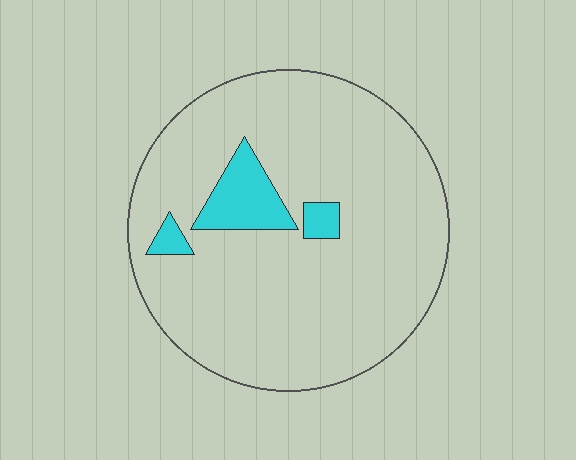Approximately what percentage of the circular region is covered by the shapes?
Approximately 10%.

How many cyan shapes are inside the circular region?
3.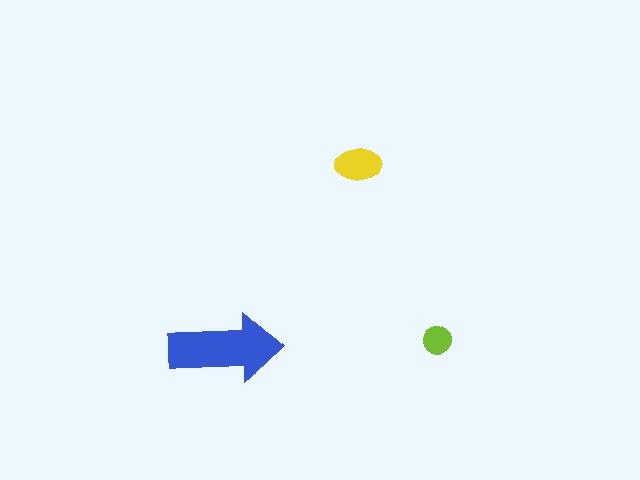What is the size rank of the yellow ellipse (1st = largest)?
2nd.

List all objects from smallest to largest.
The lime circle, the yellow ellipse, the blue arrow.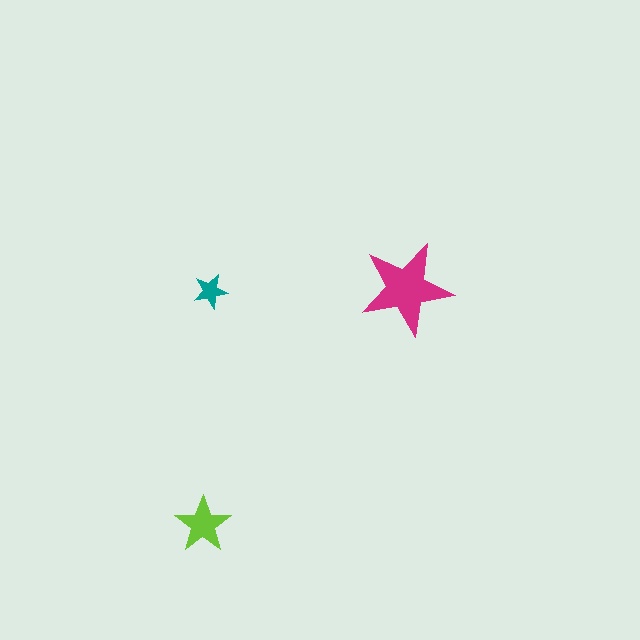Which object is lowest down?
The lime star is bottommost.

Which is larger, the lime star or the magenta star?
The magenta one.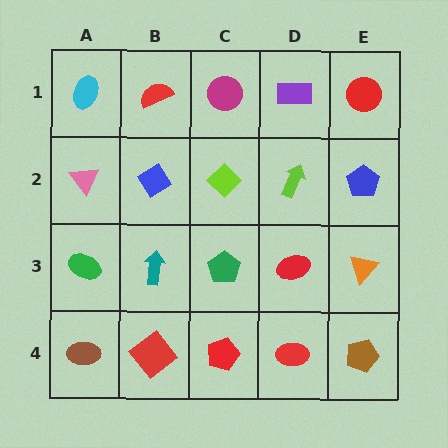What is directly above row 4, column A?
A green ellipse.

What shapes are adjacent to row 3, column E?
A blue pentagon (row 2, column E), a brown pentagon (row 4, column E), a red ellipse (row 3, column D).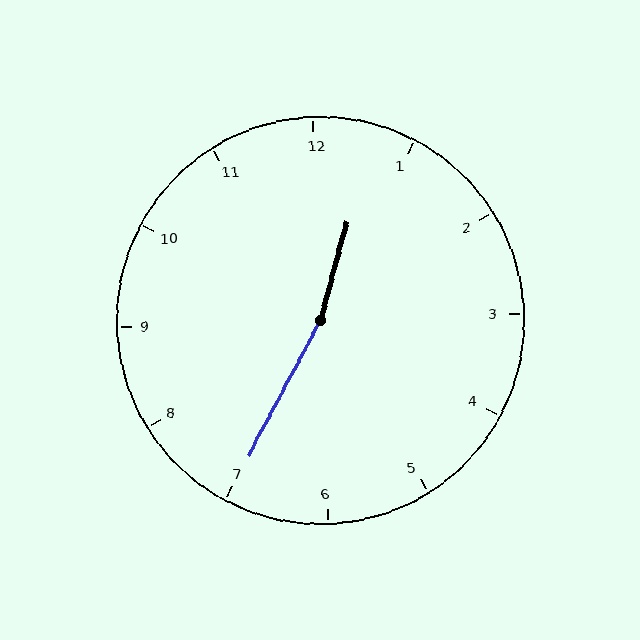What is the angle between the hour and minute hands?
Approximately 168 degrees.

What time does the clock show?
12:35.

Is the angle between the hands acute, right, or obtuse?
It is obtuse.